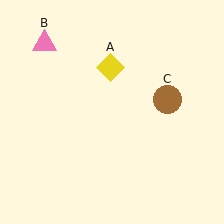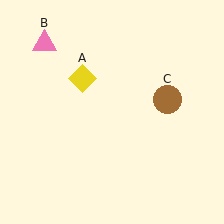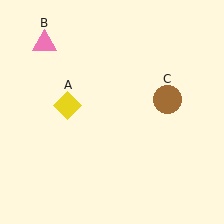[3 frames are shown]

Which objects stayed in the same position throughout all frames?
Pink triangle (object B) and brown circle (object C) remained stationary.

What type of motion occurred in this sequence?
The yellow diamond (object A) rotated counterclockwise around the center of the scene.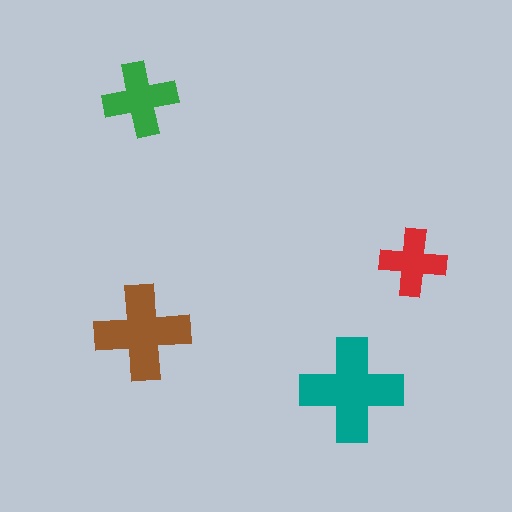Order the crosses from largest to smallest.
the teal one, the brown one, the green one, the red one.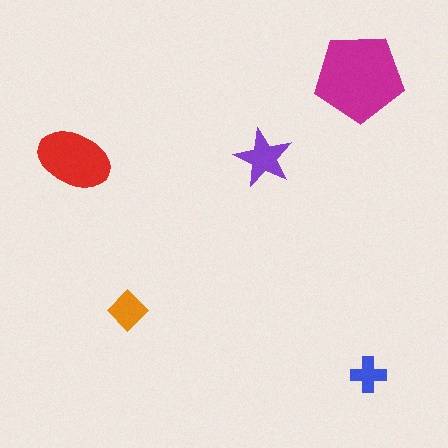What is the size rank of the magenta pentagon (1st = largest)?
1st.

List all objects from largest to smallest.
The magenta pentagon, the red ellipse, the purple star, the orange diamond, the blue cross.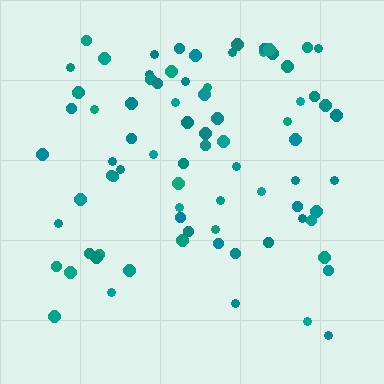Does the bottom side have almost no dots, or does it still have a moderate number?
Still a moderate number, just noticeably fewer than the top.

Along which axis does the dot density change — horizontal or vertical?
Vertical.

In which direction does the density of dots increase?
From bottom to top, with the top side densest.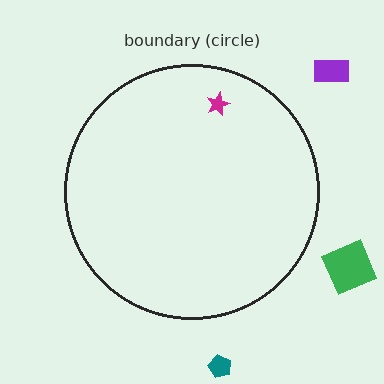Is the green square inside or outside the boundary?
Outside.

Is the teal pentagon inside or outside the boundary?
Outside.